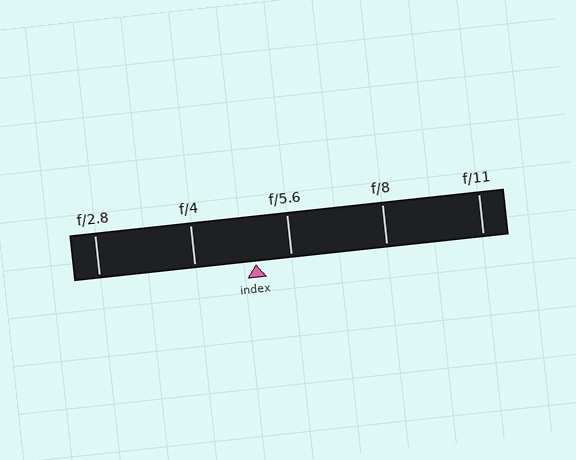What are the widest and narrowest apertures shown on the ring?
The widest aperture shown is f/2.8 and the narrowest is f/11.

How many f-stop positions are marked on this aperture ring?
There are 5 f-stop positions marked.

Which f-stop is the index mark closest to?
The index mark is closest to f/5.6.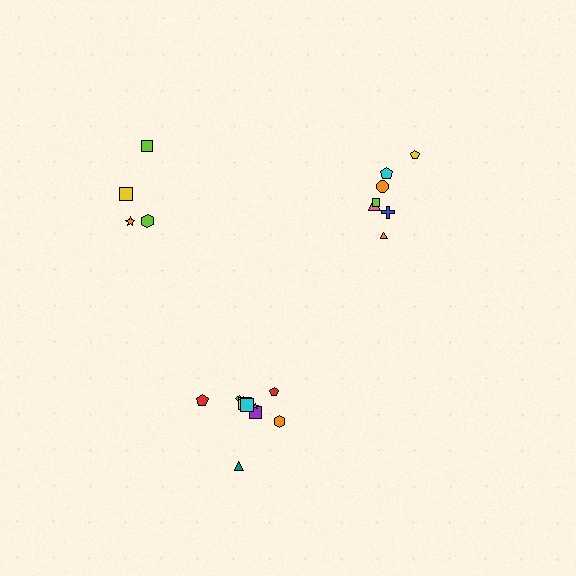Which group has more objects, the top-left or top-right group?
The top-right group.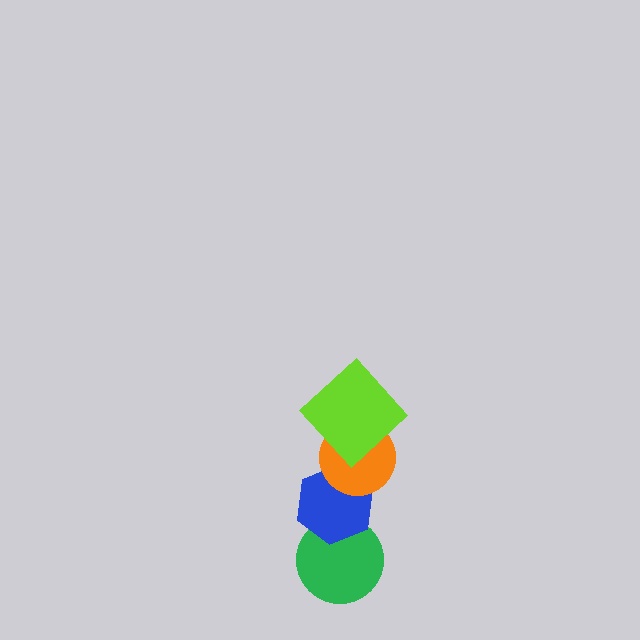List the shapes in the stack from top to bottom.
From top to bottom: the lime diamond, the orange circle, the blue hexagon, the green circle.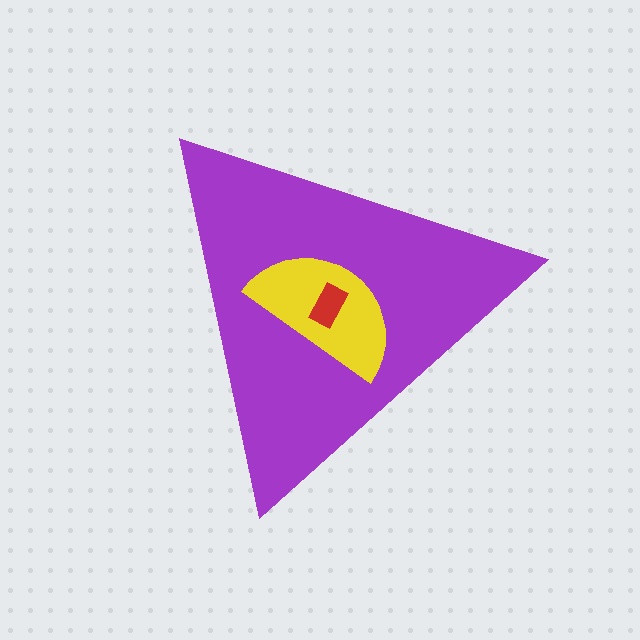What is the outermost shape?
The purple triangle.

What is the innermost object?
The red rectangle.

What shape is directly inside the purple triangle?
The yellow semicircle.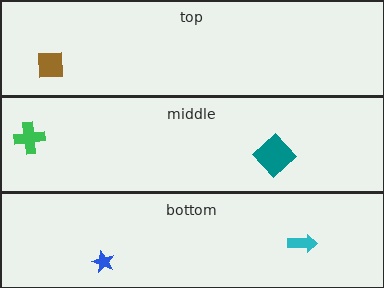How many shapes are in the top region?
1.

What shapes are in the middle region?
The green cross, the teal diamond.